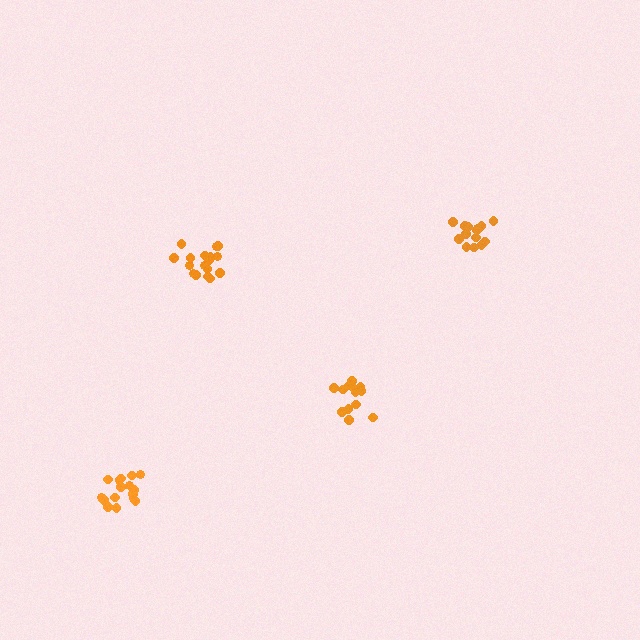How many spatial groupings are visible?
There are 4 spatial groupings.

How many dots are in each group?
Group 1: 15 dots, Group 2: 17 dots, Group 3: 17 dots, Group 4: 15 dots (64 total).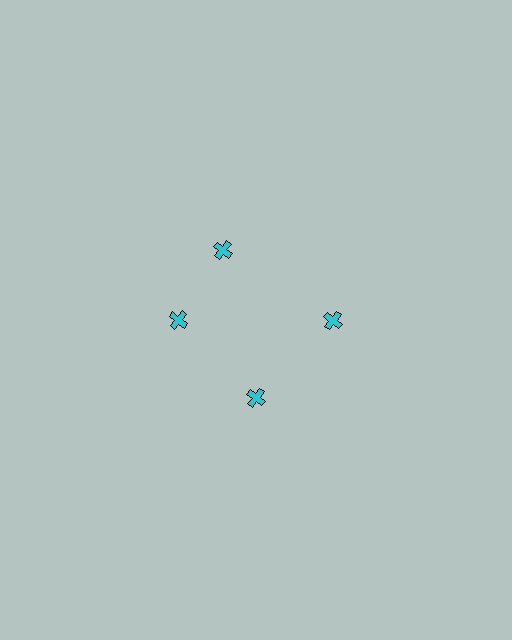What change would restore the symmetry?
The symmetry would be restored by rotating it back into even spacing with its neighbors so that all 4 crosses sit at equal angles and equal distance from the center.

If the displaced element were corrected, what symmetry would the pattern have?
It would have 4-fold rotational symmetry — the pattern would map onto itself every 90 degrees.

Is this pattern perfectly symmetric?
No. The 4 cyan crosses are arranged in a ring, but one element near the 12 o'clock position is rotated out of alignment along the ring, breaking the 4-fold rotational symmetry.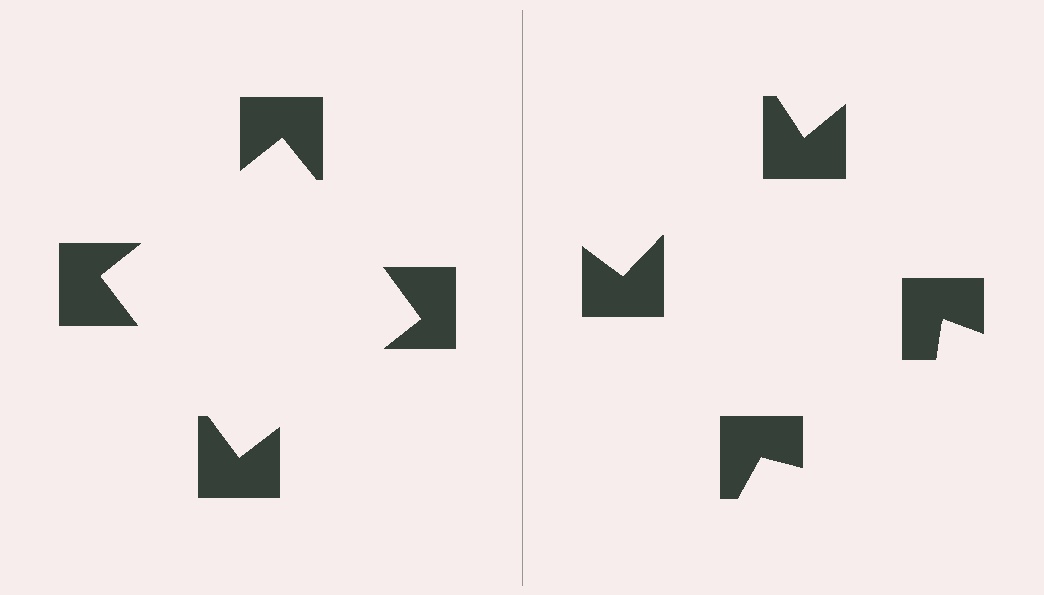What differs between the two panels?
The notched squares are positioned identically on both sides; only the wedge orientations differ. On the left they align to a square; on the right they are misaligned.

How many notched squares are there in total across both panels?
8 — 4 on each side.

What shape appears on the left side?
An illusory square.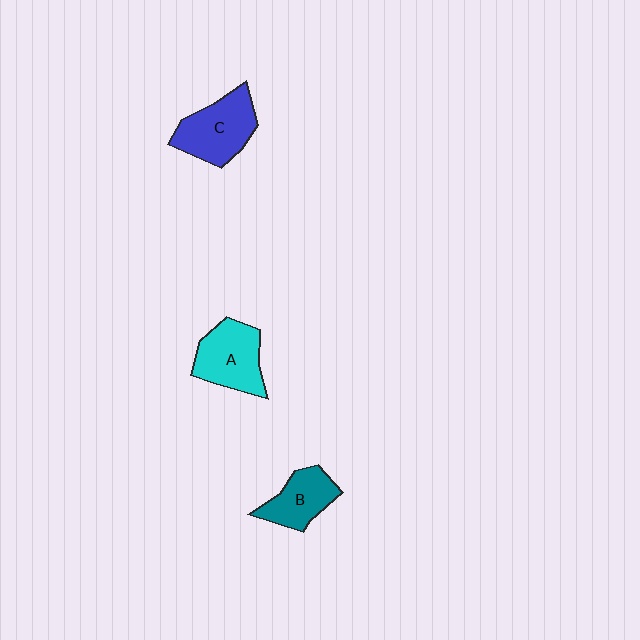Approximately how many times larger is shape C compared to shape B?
Approximately 1.3 times.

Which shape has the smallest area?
Shape B (teal).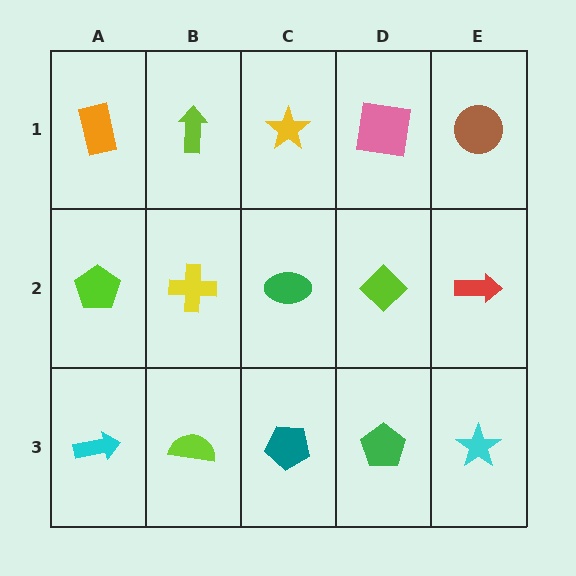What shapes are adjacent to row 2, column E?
A brown circle (row 1, column E), a cyan star (row 3, column E), a lime diamond (row 2, column D).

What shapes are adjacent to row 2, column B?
A lime arrow (row 1, column B), a lime semicircle (row 3, column B), a lime pentagon (row 2, column A), a green ellipse (row 2, column C).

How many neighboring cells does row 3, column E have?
2.